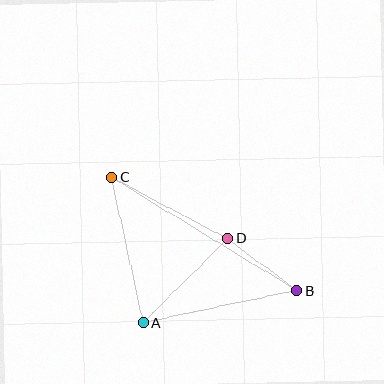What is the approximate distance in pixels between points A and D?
The distance between A and D is approximately 120 pixels.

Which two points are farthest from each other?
Points B and C are farthest from each other.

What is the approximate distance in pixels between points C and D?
The distance between C and D is approximately 132 pixels.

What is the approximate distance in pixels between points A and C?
The distance between A and C is approximately 149 pixels.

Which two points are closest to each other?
Points B and D are closest to each other.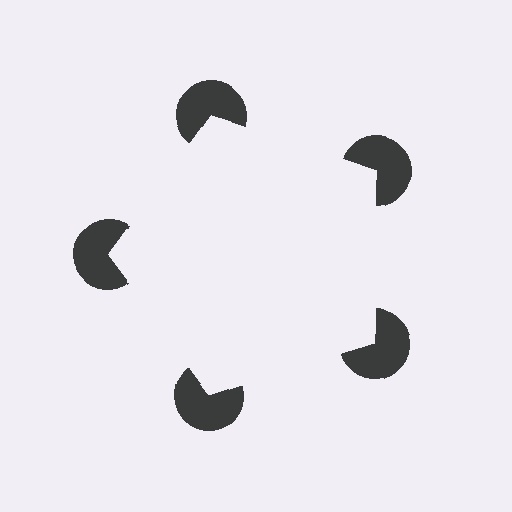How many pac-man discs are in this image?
There are 5 — one at each vertex of the illusory pentagon.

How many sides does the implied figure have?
5 sides.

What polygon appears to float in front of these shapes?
An illusory pentagon — its edges are inferred from the aligned wedge cuts in the pac-man discs, not physically drawn.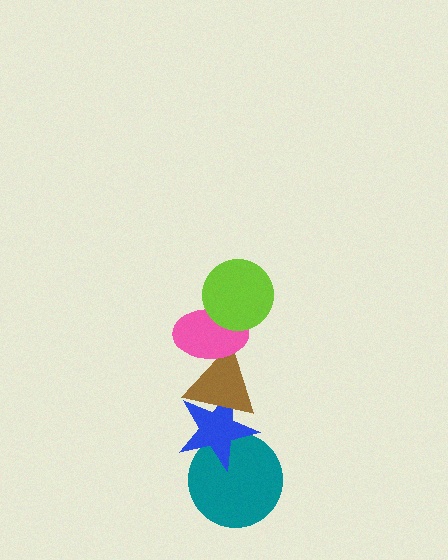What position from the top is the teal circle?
The teal circle is 5th from the top.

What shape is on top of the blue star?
The brown triangle is on top of the blue star.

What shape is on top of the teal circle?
The blue star is on top of the teal circle.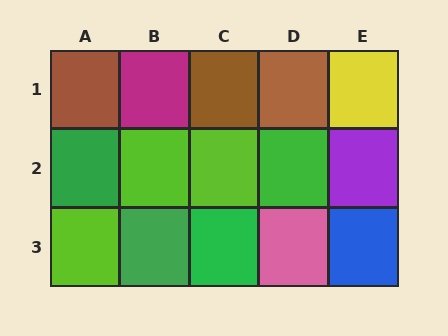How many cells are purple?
1 cell is purple.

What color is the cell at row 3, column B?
Green.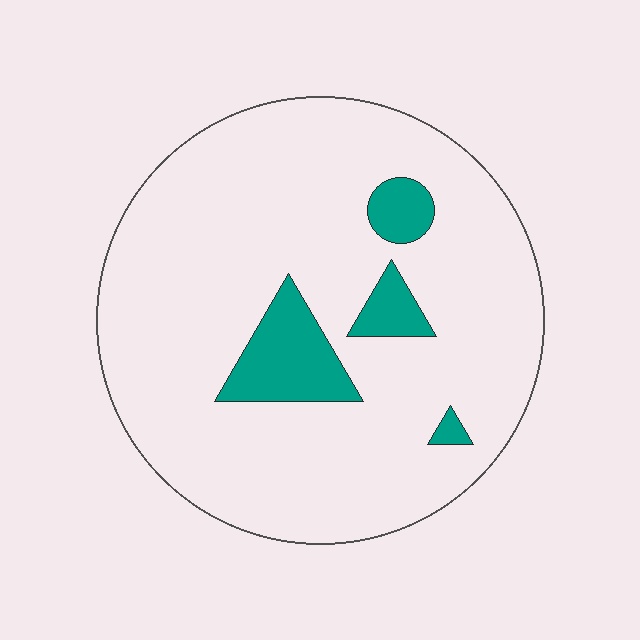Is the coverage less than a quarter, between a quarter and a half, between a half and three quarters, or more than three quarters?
Less than a quarter.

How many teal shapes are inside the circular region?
4.